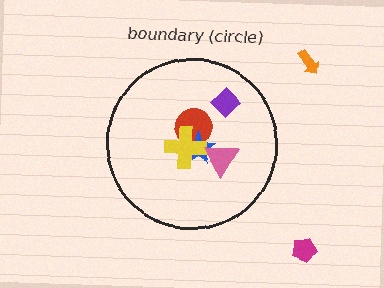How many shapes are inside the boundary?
5 inside, 2 outside.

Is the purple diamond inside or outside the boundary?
Inside.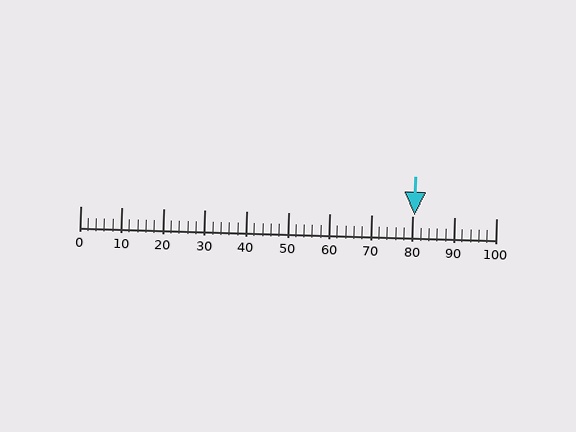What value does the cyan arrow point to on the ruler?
The cyan arrow points to approximately 80.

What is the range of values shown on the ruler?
The ruler shows values from 0 to 100.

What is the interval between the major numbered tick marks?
The major tick marks are spaced 10 units apart.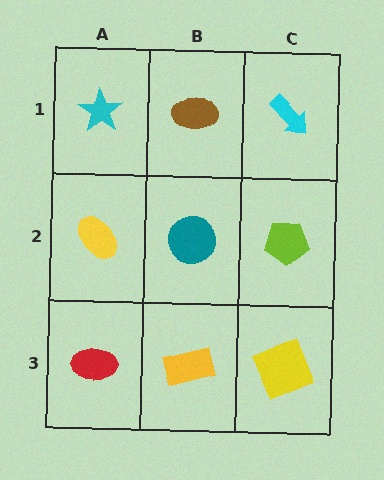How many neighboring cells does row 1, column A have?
2.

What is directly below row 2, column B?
A yellow rectangle.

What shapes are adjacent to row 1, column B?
A teal circle (row 2, column B), a cyan star (row 1, column A), a cyan arrow (row 1, column C).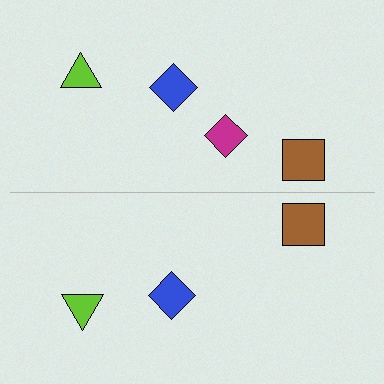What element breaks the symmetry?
A magenta diamond is missing from the bottom side.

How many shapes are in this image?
There are 7 shapes in this image.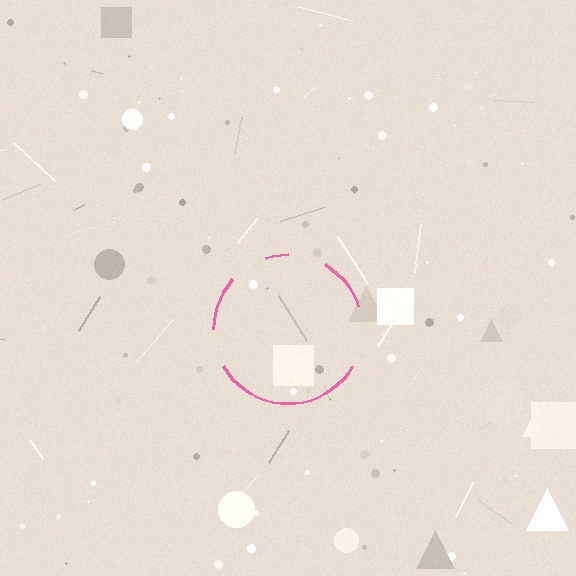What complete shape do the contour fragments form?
The contour fragments form a circle.